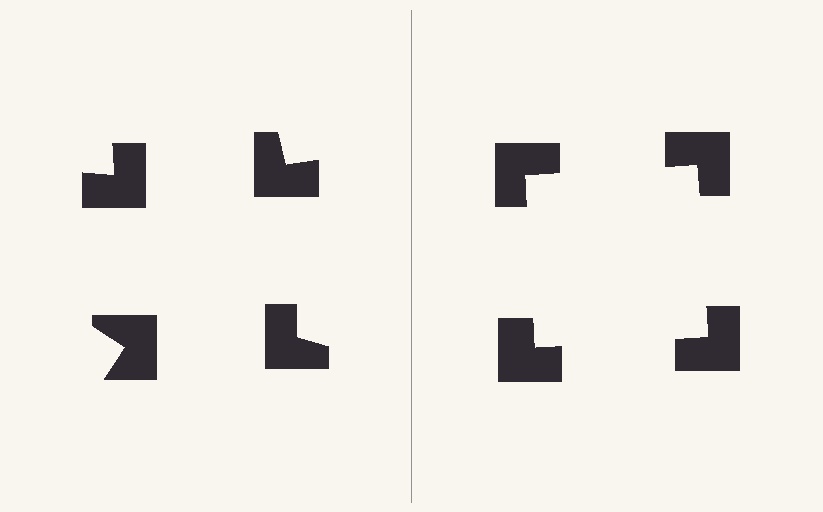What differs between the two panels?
The notched squares are positioned identically on both sides; only the wedge orientations differ. On the right they align to a square; on the left they are misaligned.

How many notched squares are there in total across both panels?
8 — 4 on each side.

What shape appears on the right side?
An illusory square.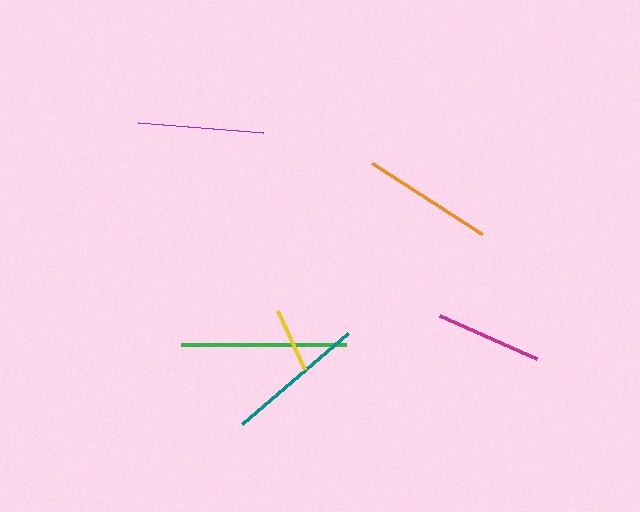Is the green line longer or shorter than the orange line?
The green line is longer than the orange line.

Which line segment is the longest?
The green line is the longest at approximately 165 pixels.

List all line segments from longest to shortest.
From longest to shortest: green, teal, orange, purple, magenta, yellow.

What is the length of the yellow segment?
The yellow segment is approximately 65 pixels long.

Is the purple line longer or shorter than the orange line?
The orange line is longer than the purple line.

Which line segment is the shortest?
The yellow line is the shortest at approximately 65 pixels.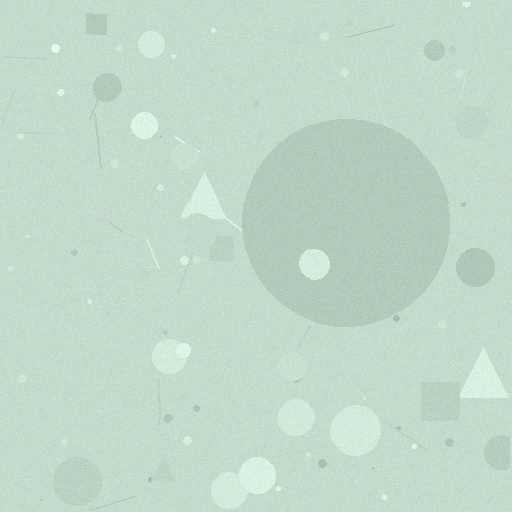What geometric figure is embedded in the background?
A circle is embedded in the background.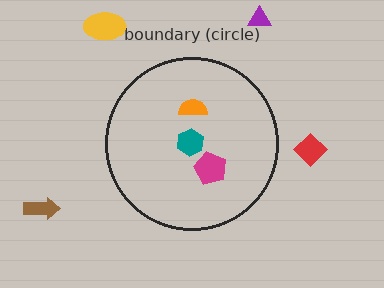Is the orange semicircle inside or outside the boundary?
Inside.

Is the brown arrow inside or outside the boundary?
Outside.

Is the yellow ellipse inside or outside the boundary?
Outside.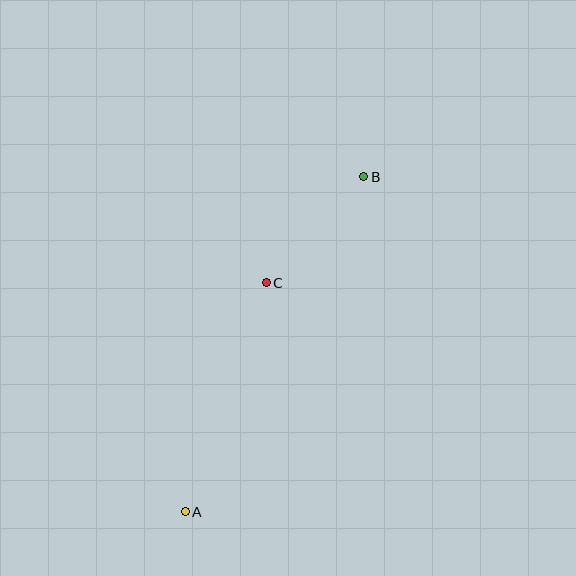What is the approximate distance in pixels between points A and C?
The distance between A and C is approximately 243 pixels.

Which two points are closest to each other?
Points B and C are closest to each other.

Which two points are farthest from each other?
Points A and B are farthest from each other.